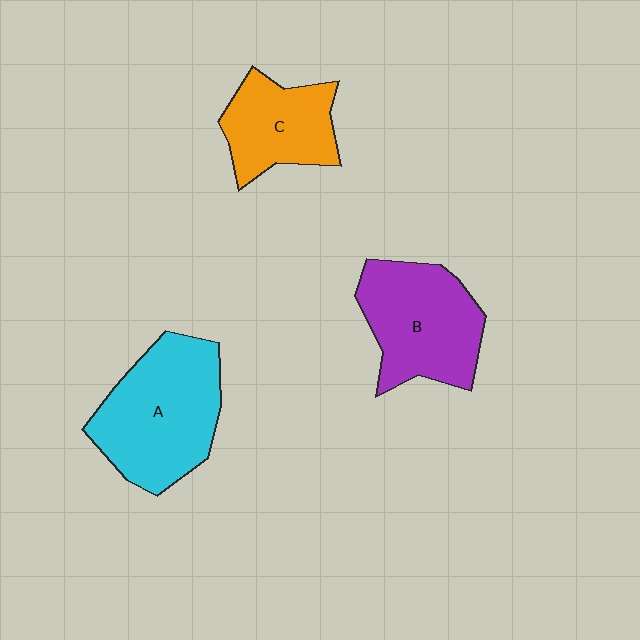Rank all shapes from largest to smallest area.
From largest to smallest: A (cyan), B (purple), C (orange).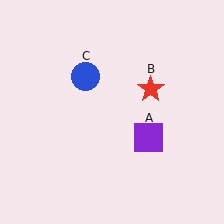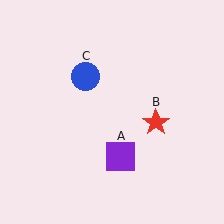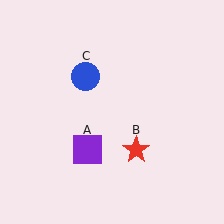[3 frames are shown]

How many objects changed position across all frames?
2 objects changed position: purple square (object A), red star (object B).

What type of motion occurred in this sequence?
The purple square (object A), red star (object B) rotated clockwise around the center of the scene.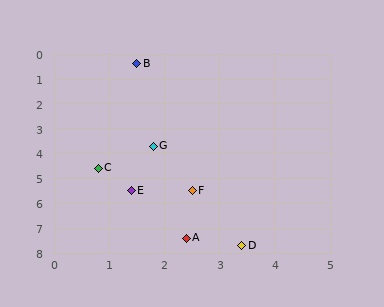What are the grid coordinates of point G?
Point G is at approximately (1.8, 3.7).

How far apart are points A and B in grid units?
Points A and B are about 7.1 grid units apart.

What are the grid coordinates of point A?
Point A is at approximately (2.4, 7.4).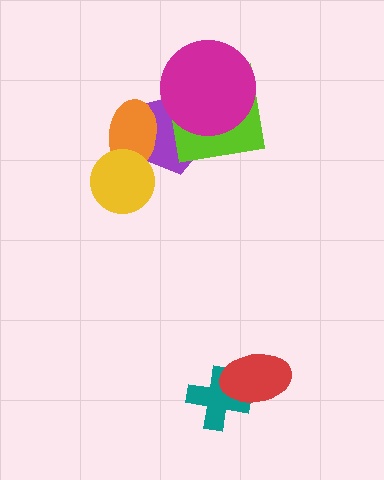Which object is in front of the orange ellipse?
The yellow circle is in front of the orange ellipse.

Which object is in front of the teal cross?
The red ellipse is in front of the teal cross.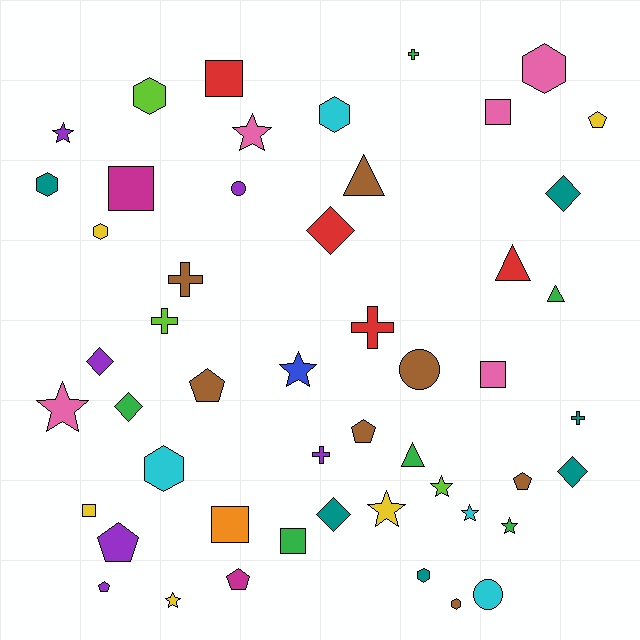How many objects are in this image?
There are 50 objects.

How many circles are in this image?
There are 3 circles.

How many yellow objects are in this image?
There are 5 yellow objects.